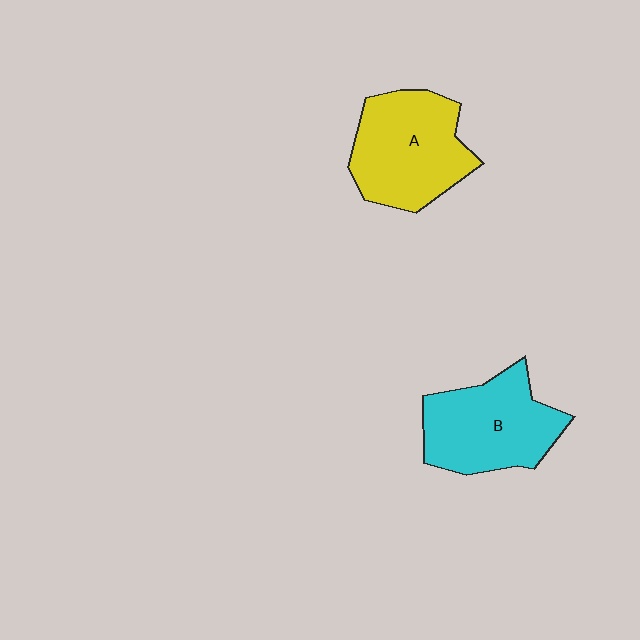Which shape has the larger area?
Shape A (yellow).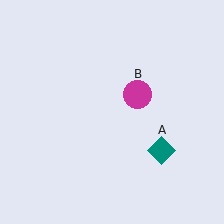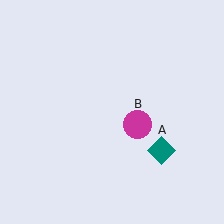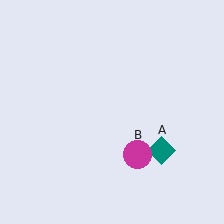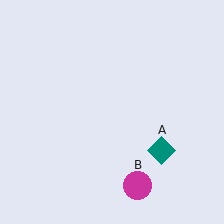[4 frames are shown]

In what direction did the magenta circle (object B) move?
The magenta circle (object B) moved down.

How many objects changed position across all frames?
1 object changed position: magenta circle (object B).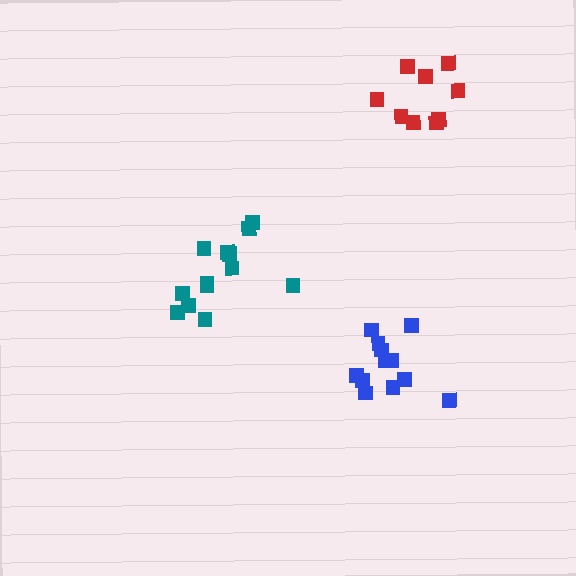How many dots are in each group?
Group 1: 13 dots, Group 2: 12 dots, Group 3: 9 dots (34 total).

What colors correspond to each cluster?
The clusters are colored: teal, blue, red.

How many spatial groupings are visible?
There are 3 spatial groupings.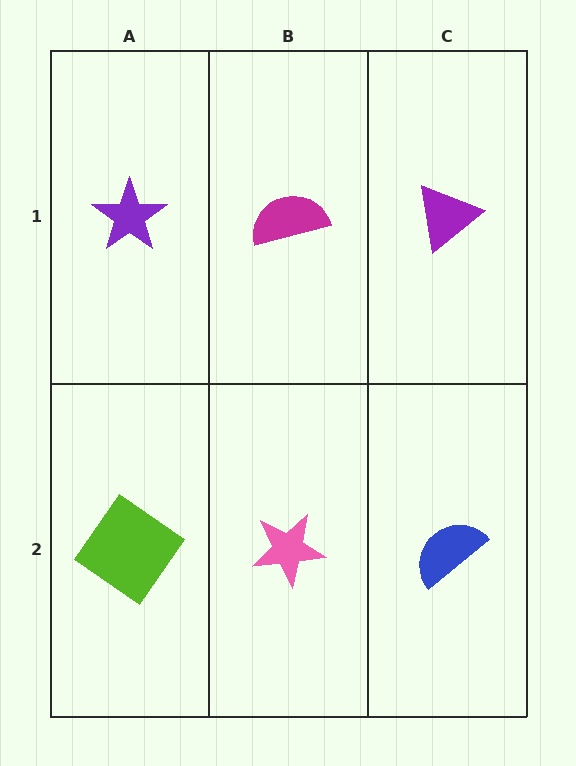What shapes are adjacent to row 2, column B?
A magenta semicircle (row 1, column B), a lime diamond (row 2, column A), a blue semicircle (row 2, column C).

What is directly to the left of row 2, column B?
A lime diamond.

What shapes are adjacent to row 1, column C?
A blue semicircle (row 2, column C), a magenta semicircle (row 1, column B).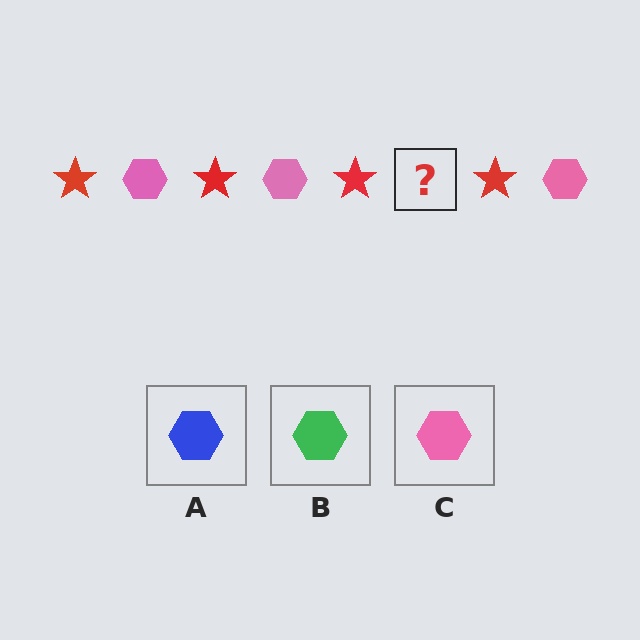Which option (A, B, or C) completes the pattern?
C.